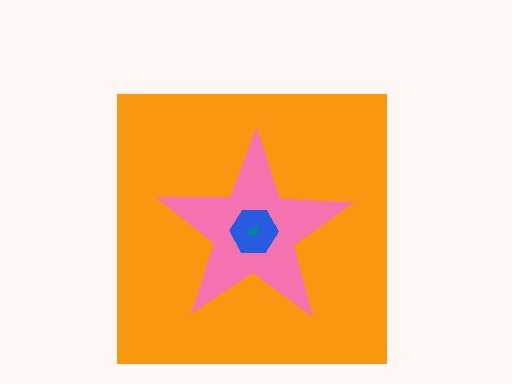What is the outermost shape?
The orange square.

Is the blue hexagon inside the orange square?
Yes.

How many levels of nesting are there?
4.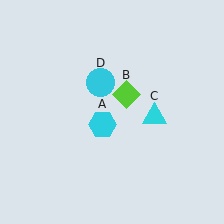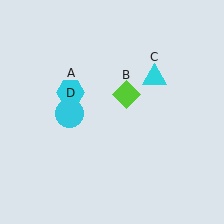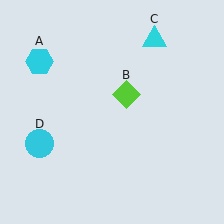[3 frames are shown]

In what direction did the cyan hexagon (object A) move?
The cyan hexagon (object A) moved up and to the left.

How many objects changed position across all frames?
3 objects changed position: cyan hexagon (object A), cyan triangle (object C), cyan circle (object D).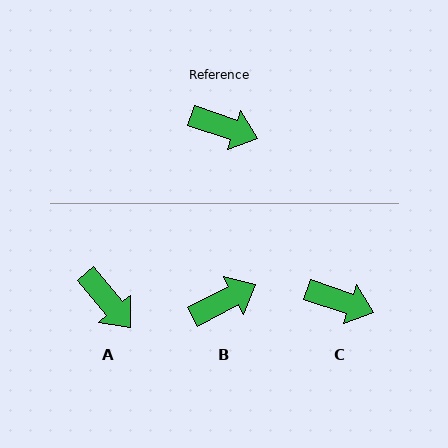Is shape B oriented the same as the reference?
No, it is off by about 47 degrees.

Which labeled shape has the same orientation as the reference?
C.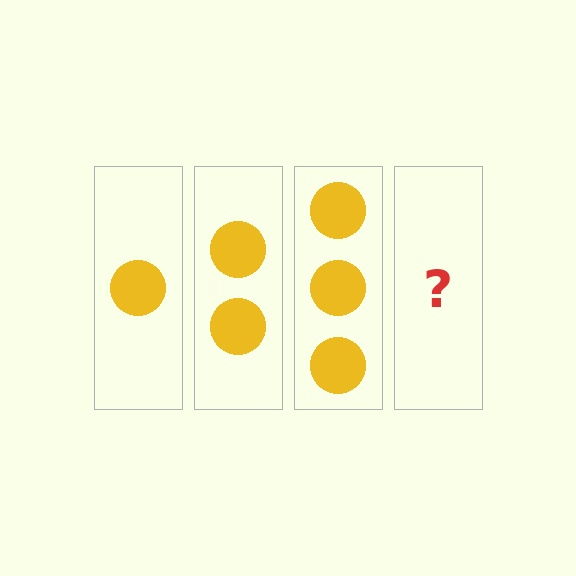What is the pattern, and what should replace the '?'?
The pattern is that each step adds one more circle. The '?' should be 4 circles.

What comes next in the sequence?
The next element should be 4 circles.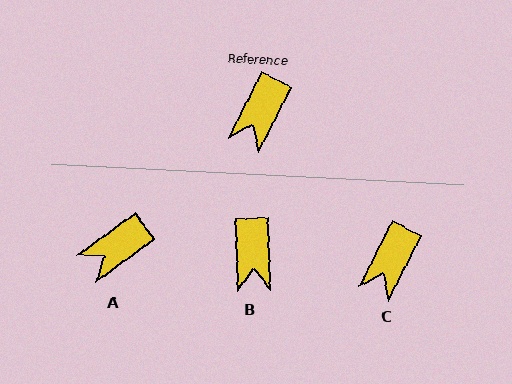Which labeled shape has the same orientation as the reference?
C.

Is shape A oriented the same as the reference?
No, it is off by about 27 degrees.